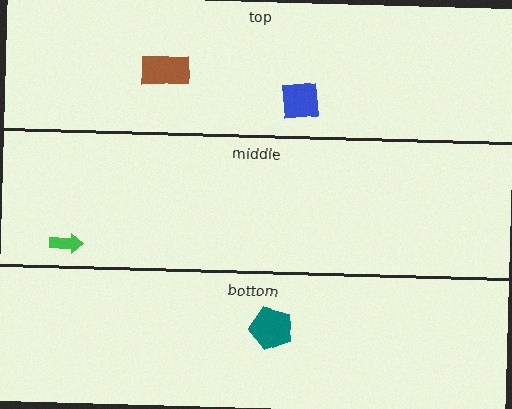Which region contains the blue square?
The top region.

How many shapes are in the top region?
2.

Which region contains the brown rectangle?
The top region.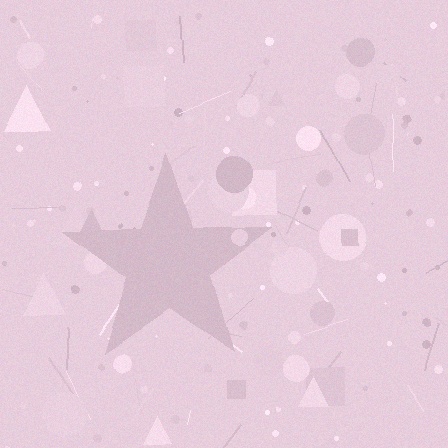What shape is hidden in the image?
A star is hidden in the image.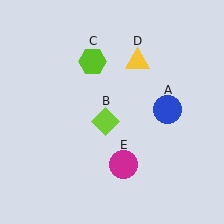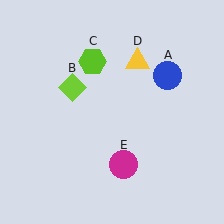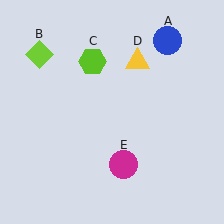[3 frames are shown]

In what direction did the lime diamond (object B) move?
The lime diamond (object B) moved up and to the left.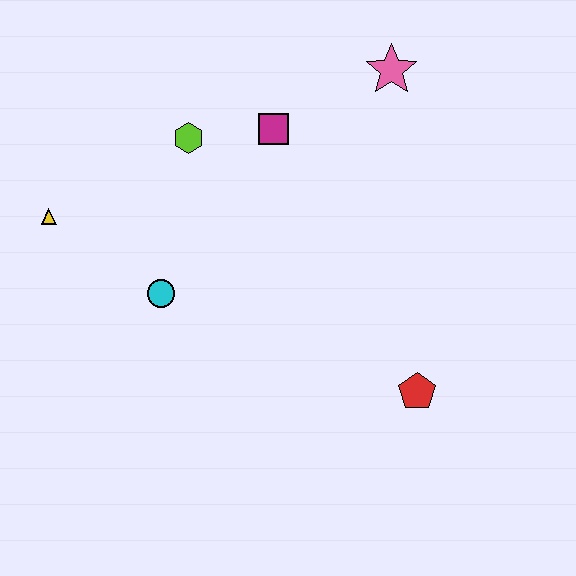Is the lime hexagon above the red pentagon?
Yes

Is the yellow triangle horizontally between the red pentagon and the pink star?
No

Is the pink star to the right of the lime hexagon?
Yes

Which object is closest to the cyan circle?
The yellow triangle is closest to the cyan circle.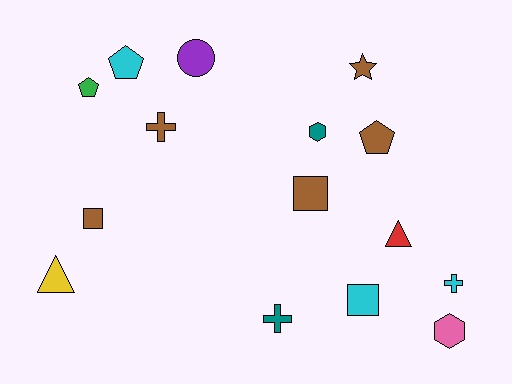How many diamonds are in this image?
There are no diamonds.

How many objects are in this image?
There are 15 objects.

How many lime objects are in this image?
There are no lime objects.